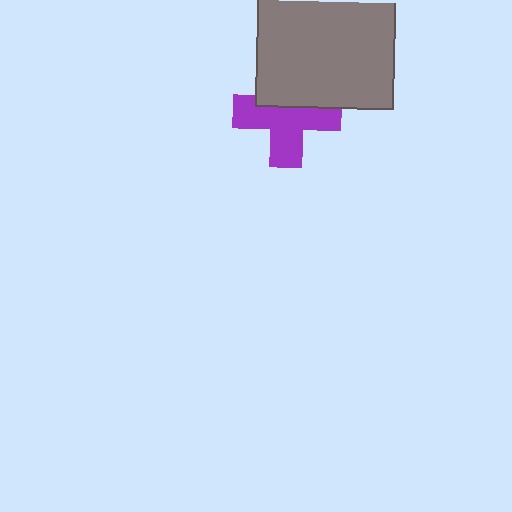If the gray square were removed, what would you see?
You would see the complete purple cross.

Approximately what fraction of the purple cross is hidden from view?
Roughly 37% of the purple cross is hidden behind the gray square.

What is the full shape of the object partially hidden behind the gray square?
The partially hidden object is a purple cross.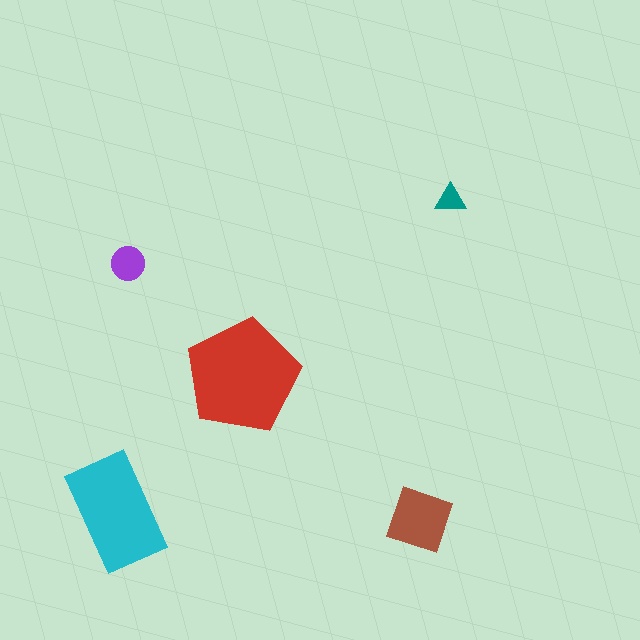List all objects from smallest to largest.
The teal triangle, the purple circle, the brown square, the cyan rectangle, the red pentagon.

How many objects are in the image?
There are 5 objects in the image.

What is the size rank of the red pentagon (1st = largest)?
1st.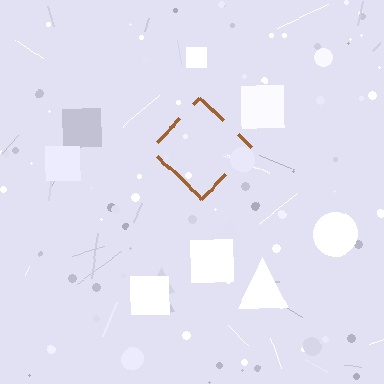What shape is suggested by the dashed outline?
The dashed outline suggests a diamond.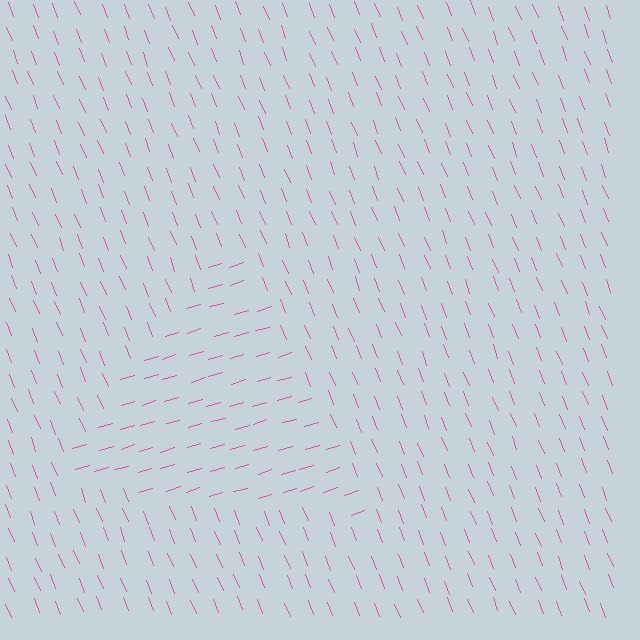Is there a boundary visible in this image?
Yes, there is a texture boundary formed by a change in line orientation.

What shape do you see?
I see a triangle.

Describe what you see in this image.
The image is filled with small pink line segments. A triangle region in the image has lines oriented differently from the surrounding lines, creating a visible texture boundary.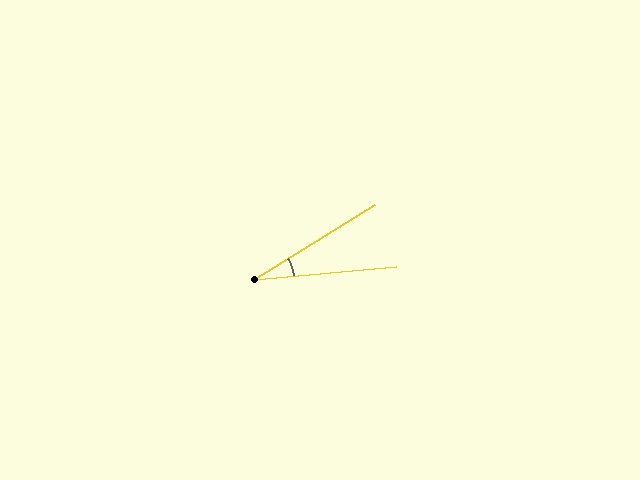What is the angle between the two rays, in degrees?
Approximately 27 degrees.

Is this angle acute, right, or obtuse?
It is acute.